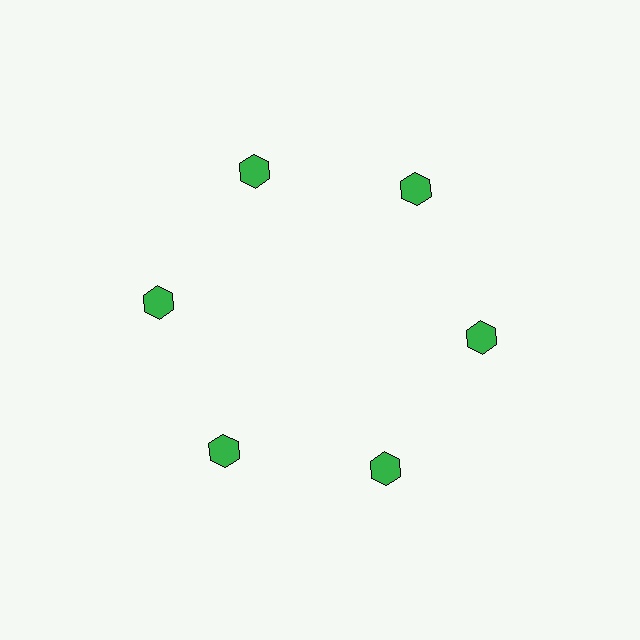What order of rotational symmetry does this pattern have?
This pattern has 6-fold rotational symmetry.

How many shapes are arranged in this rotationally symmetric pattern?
There are 6 shapes, arranged in 6 groups of 1.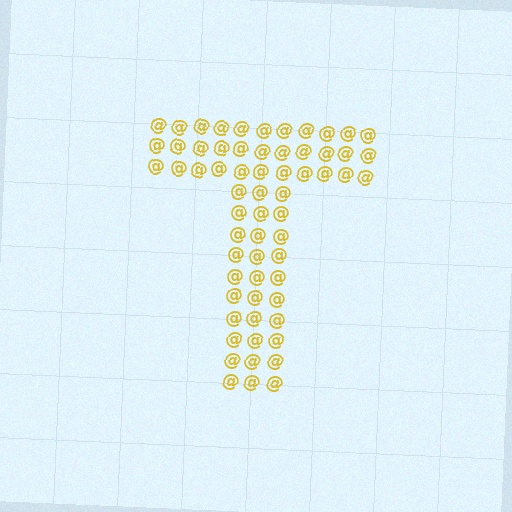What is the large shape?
The large shape is the letter T.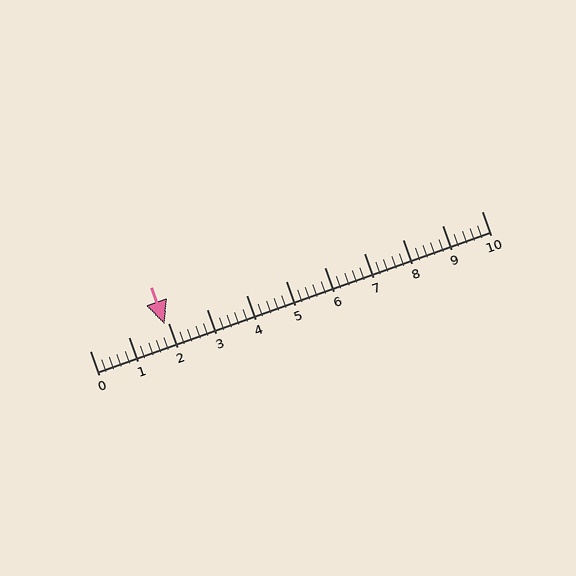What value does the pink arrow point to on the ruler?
The pink arrow points to approximately 1.9.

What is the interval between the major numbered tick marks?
The major tick marks are spaced 1 units apart.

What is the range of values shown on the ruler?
The ruler shows values from 0 to 10.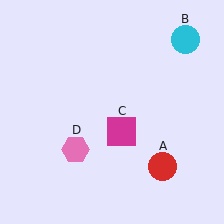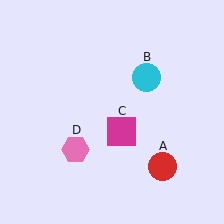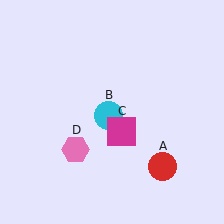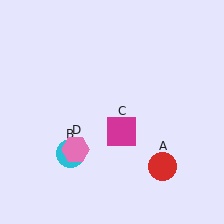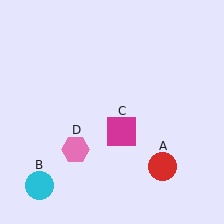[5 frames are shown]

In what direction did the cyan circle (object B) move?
The cyan circle (object B) moved down and to the left.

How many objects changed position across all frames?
1 object changed position: cyan circle (object B).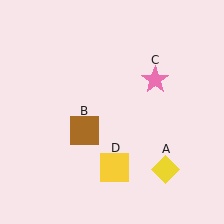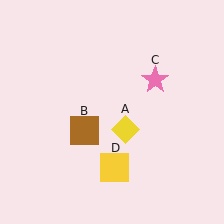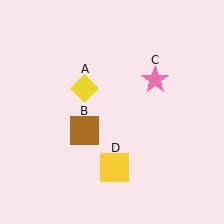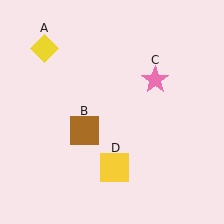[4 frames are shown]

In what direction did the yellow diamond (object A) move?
The yellow diamond (object A) moved up and to the left.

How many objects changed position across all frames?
1 object changed position: yellow diamond (object A).